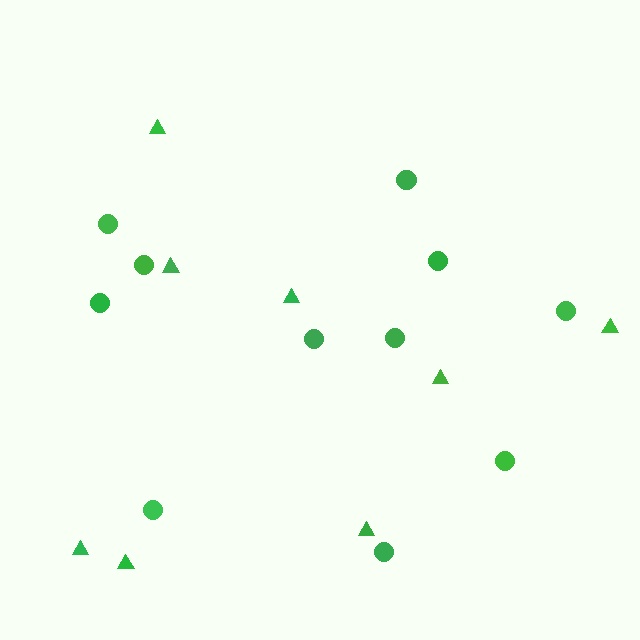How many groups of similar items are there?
There are 2 groups: one group of circles (11) and one group of triangles (8).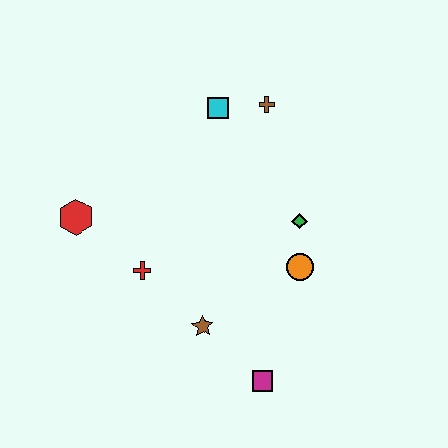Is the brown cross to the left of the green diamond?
Yes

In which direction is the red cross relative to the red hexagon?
The red cross is to the right of the red hexagon.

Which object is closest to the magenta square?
The brown star is closest to the magenta square.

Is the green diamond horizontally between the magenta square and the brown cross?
No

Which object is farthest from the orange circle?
The red hexagon is farthest from the orange circle.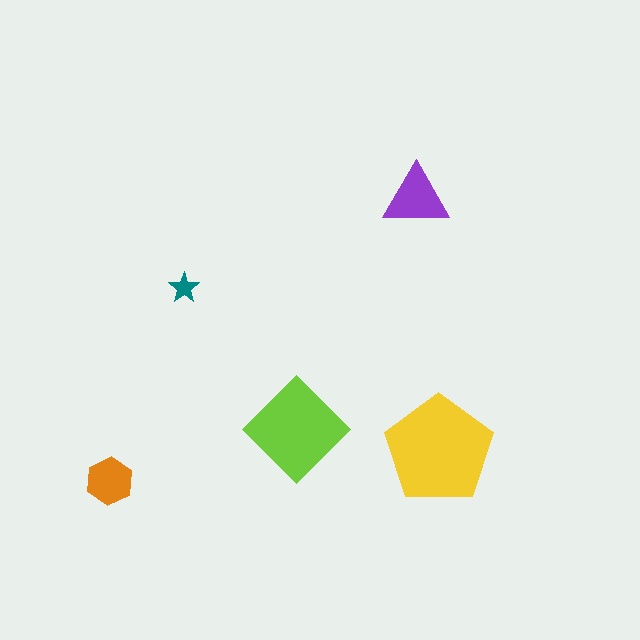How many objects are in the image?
There are 5 objects in the image.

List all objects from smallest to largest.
The teal star, the orange hexagon, the purple triangle, the lime diamond, the yellow pentagon.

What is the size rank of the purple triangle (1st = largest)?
3rd.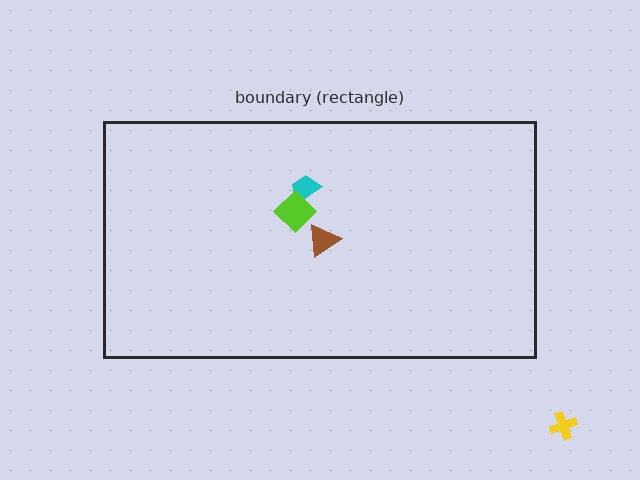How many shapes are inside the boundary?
3 inside, 1 outside.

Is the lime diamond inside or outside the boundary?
Inside.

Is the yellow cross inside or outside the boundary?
Outside.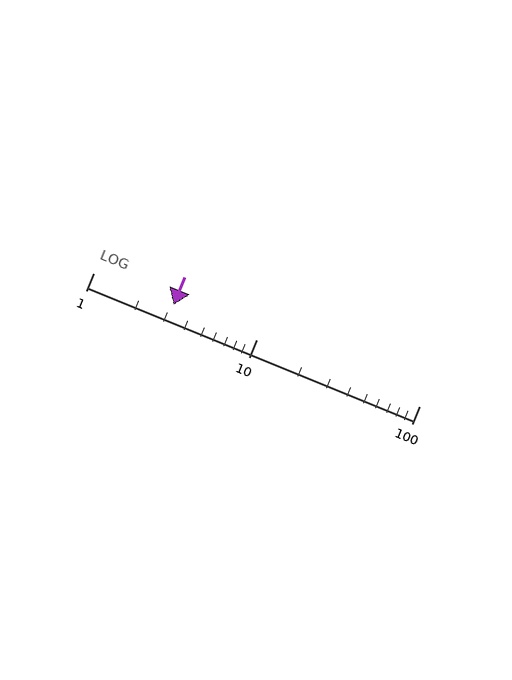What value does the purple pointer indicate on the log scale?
The pointer indicates approximately 3.1.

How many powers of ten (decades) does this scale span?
The scale spans 2 decades, from 1 to 100.